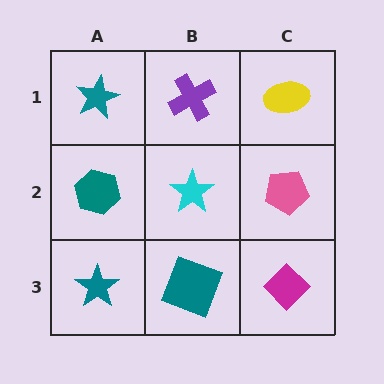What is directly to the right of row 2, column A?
A cyan star.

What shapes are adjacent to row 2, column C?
A yellow ellipse (row 1, column C), a magenta diamond (row 3, column C), a cyan star (row 2, column B).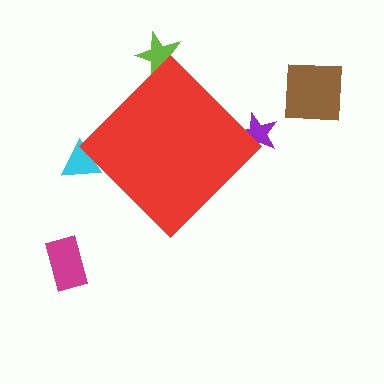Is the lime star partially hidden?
Yes, the lime star is partially hidden behind the red diamond.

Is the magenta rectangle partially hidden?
No, the magenta rectangle is fully visible.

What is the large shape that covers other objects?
A red diamond.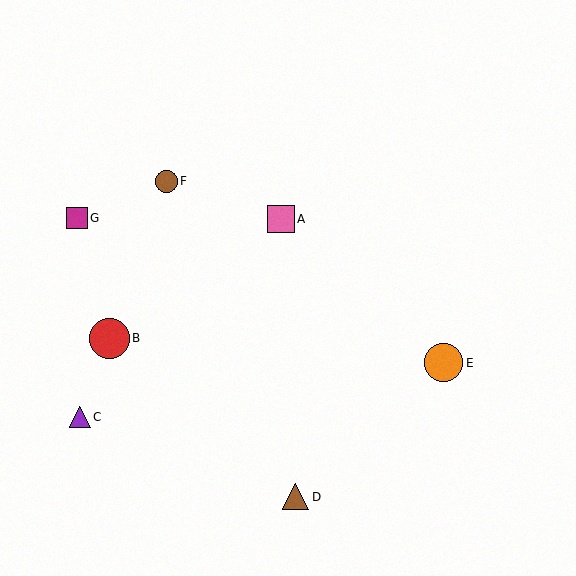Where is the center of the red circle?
The center of the red circle is at (109, 338).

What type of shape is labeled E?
Shape E is an orange circle.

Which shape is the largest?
The red circle (labeled B) is the largest.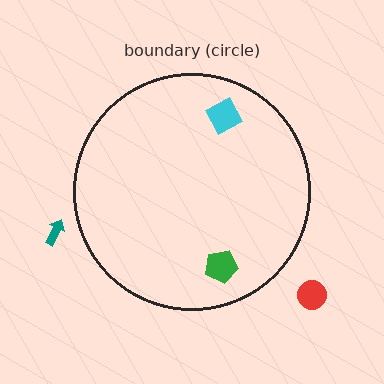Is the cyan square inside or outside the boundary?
Inside.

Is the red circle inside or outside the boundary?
Outside.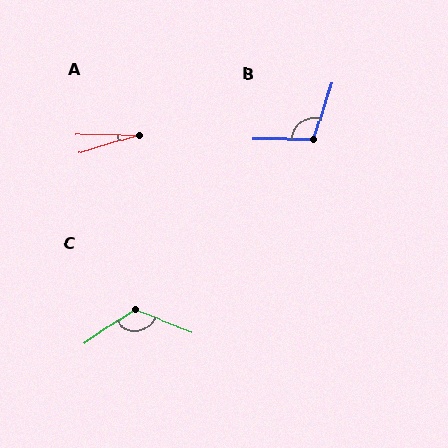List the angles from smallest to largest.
A (17°), B (107°), C (125°).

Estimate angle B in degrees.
Approximately 107 degrees.